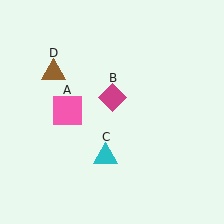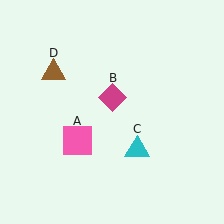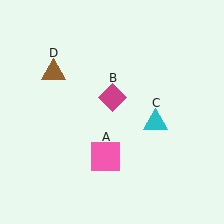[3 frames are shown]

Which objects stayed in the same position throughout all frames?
Magenta diamond (object B) and brown triangle (object D) remained stationary.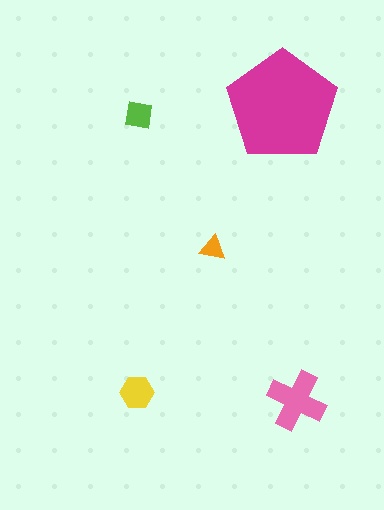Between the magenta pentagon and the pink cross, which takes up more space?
The magenta pentagon.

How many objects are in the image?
There are 5 objects in the image.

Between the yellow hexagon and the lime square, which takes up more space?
The yellow hexagon.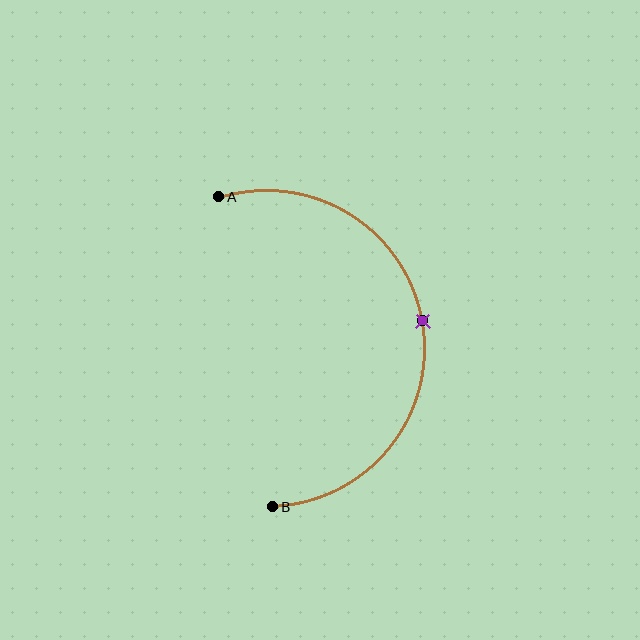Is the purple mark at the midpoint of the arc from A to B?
Yes. The purple mark lies on the arc at equal arc-length from both A and B — it is the arc midpoint.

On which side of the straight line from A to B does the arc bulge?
The arc bulges to the right of the straight line connecting A and B.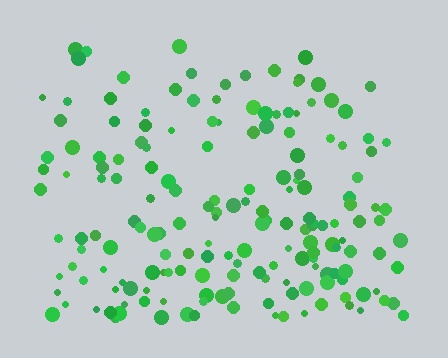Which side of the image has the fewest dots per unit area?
The top.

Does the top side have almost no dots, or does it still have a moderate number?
Still a moderate number, just noticeably fewer than the bottom.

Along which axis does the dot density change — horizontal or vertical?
Vertical.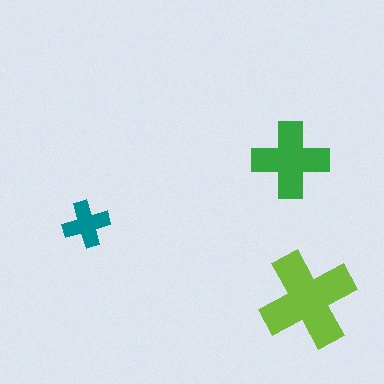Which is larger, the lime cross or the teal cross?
The lime one.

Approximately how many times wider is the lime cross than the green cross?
About 1.5 times wider.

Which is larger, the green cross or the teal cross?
The green one.